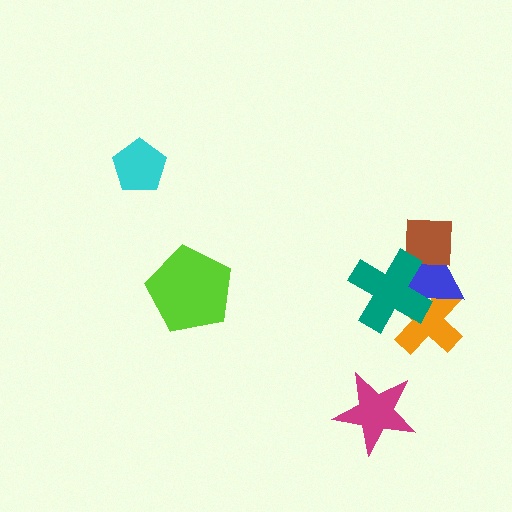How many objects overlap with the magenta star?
0 objects overlap with the magenta star.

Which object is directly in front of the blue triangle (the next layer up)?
The brown square is directly in front of the blue triangle.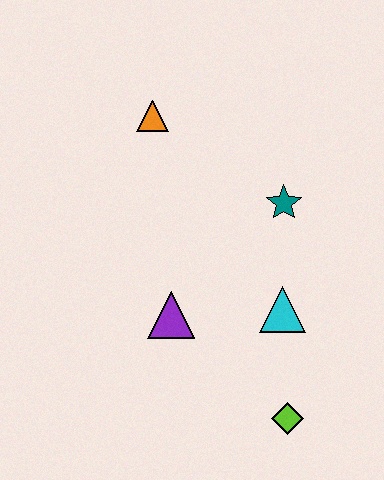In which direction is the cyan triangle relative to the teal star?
The cyan triangle is below the teal star.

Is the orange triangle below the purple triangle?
No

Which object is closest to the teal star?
The cyan triangle is closest to the teal star.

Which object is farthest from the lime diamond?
The orange triangle is farthest from the lime diamond.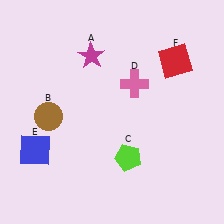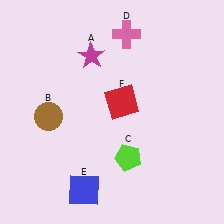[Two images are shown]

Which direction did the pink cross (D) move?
The pink cross (D) moved up.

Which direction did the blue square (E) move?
The blue square (E) moved right.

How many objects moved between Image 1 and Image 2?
3 objects moved between the two images.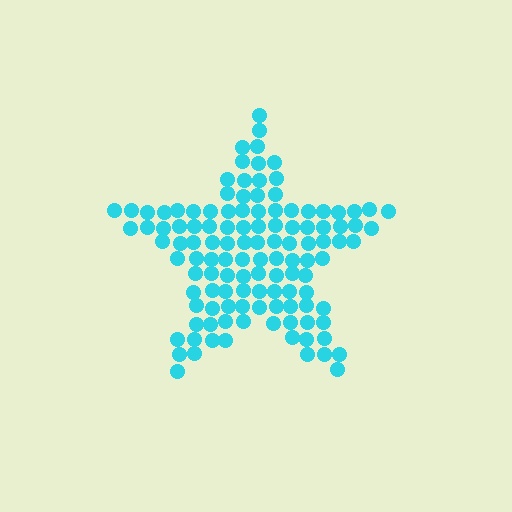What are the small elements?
The small elements are circles.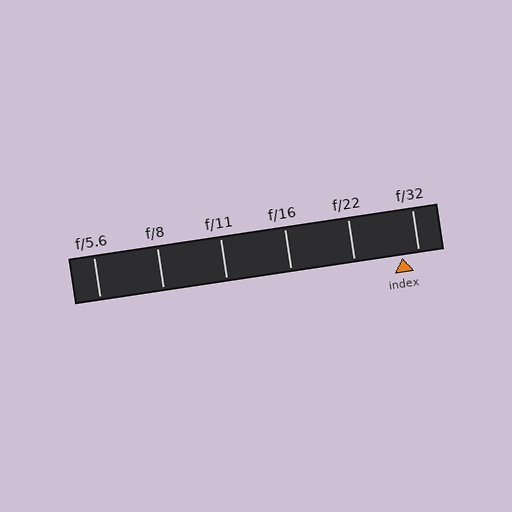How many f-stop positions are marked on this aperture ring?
There are 6 f-stop positions marked.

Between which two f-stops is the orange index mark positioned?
The index mark is between f/22 and f/32.